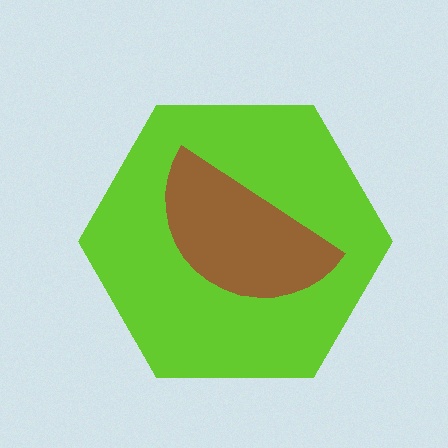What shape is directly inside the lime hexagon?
The brown semicircle.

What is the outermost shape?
The lime hexagon.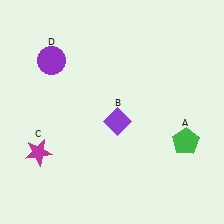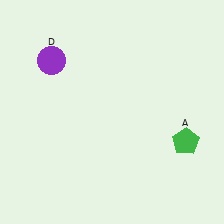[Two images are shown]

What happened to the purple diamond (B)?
The purple diamond (B) was removed in Image 2. It was in the bottom-right area of Image 1.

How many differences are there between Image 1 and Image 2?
There are 2 differences between the two images.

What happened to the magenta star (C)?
The magenta star (C) was removed in Image 2. It was in the bottom-left area of Image 1.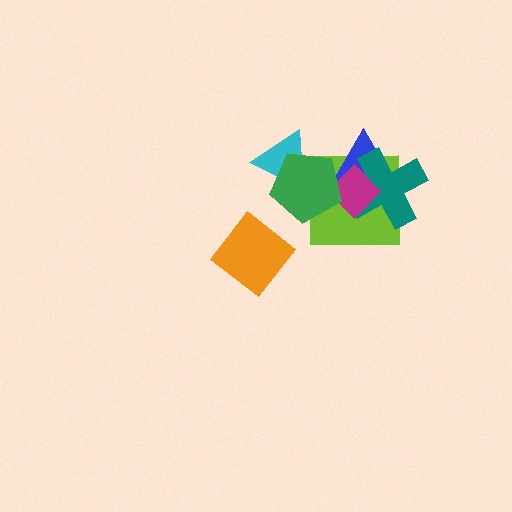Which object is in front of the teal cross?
The magenta diamond is in front of the teal cross.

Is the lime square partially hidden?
Yes, it is partially covered by another shape.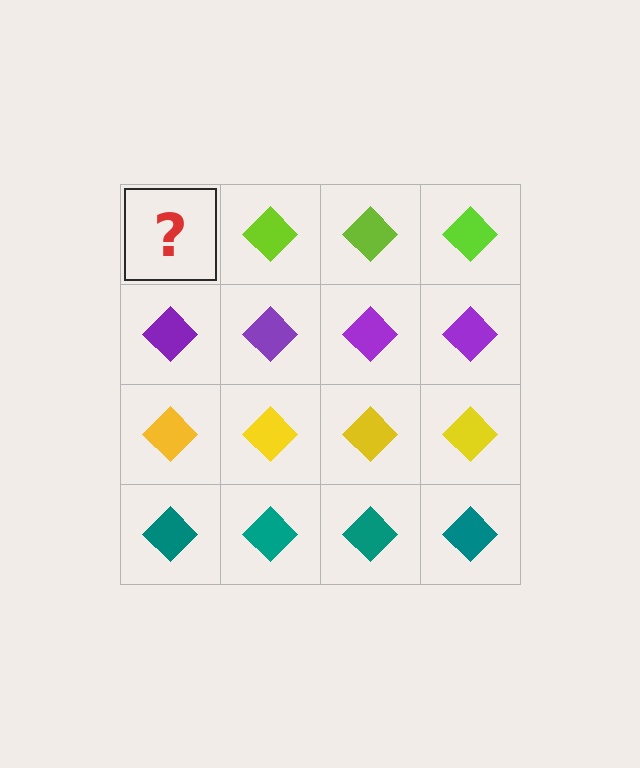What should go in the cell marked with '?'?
The missing cell should contain a lime diamond.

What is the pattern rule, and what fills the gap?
The rule is that each row has a consistent color. The gap should be filled with a lime diamond.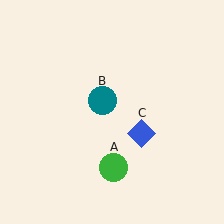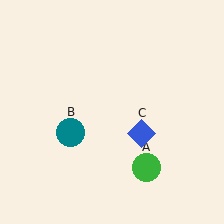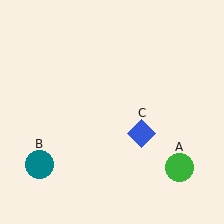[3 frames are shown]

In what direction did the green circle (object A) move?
The green circle (object A) moved right.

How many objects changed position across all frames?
2 objects changed position: green circle (object A), teal circle (object B).